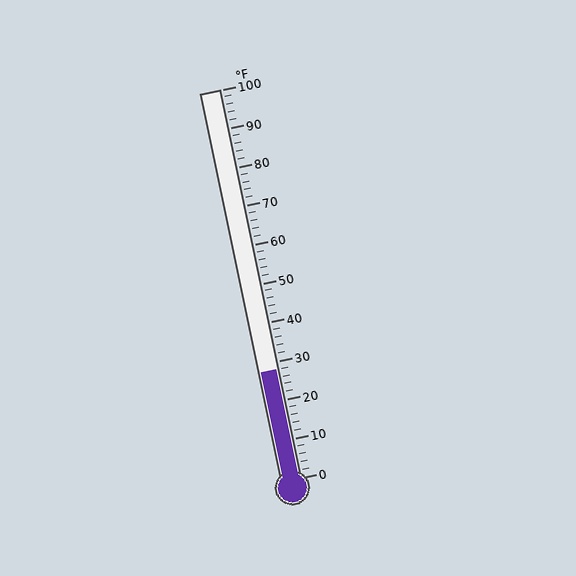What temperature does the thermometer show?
The thermometer shows approximately 28°F.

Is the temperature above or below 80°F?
The temperature is below 80°F.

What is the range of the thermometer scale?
The thermometer scale ranges from 0°F to 100°F.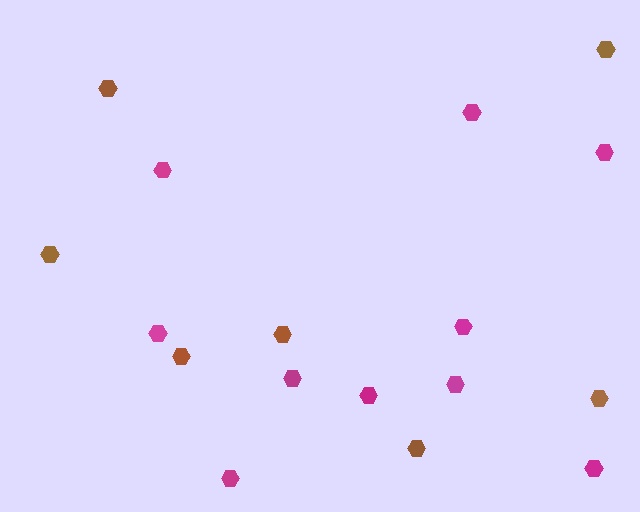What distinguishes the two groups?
There are 2 groups: one group of brown hexagons (7) and one group of magenta hexagons (10).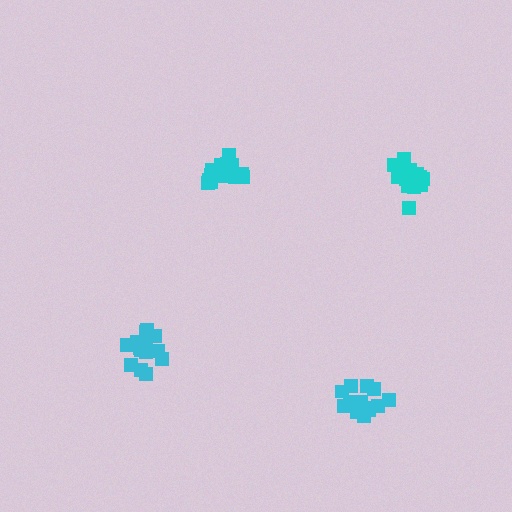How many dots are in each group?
Group 1: 15 dots, Group 2: 19 dots, Group 3: 14 dots, Group 4: 16 dots (64 total).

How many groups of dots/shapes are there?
There are 4 groups.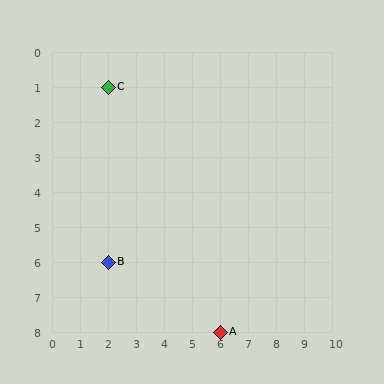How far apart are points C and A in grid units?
Points C and A are 4 columns and 7 rows apart (about 8.1 grid units diagonally).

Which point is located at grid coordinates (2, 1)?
Point C is at (2, 1).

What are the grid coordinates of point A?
Point A is at grid coordinates (6, 8).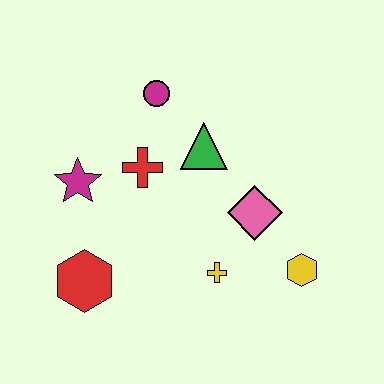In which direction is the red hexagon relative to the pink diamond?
The red hexagon is to the left of the pink diamond.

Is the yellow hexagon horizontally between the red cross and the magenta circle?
No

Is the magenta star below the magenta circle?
Yes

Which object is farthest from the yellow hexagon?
The magenta star is farthest from the yellow hexagon.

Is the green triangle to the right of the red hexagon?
Yes